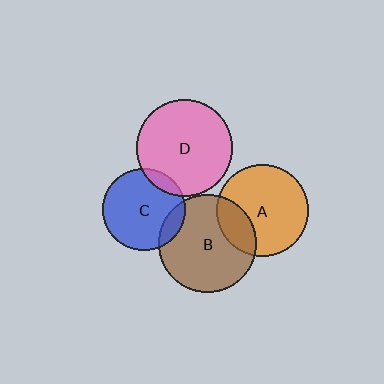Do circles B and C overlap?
Yes.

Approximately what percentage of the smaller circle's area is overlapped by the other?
Approximately 15%.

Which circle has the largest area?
Circle B (brown).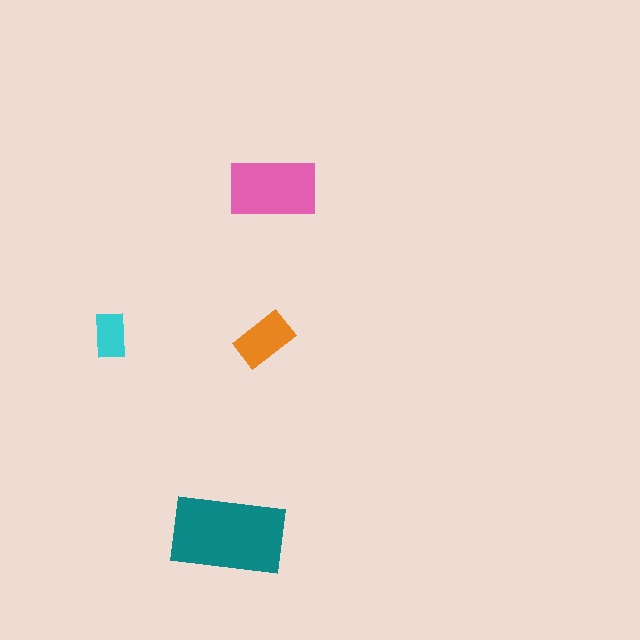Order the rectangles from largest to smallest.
the teal one, the pink one, the orange one, the cyan one.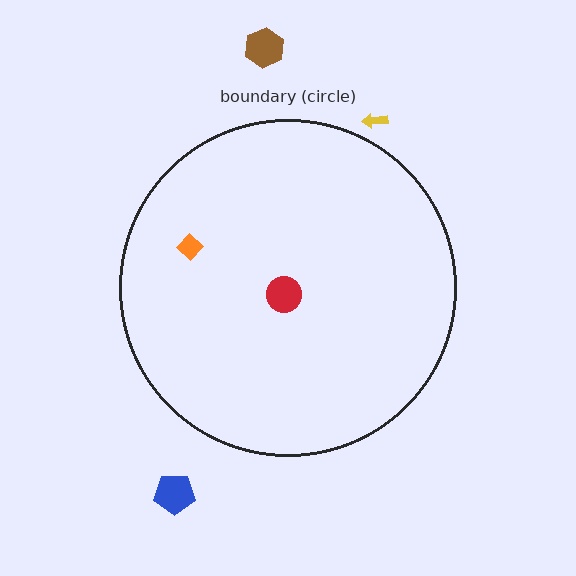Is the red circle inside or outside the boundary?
Inside.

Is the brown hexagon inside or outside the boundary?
Outside.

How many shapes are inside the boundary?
2 inside, 3 outside.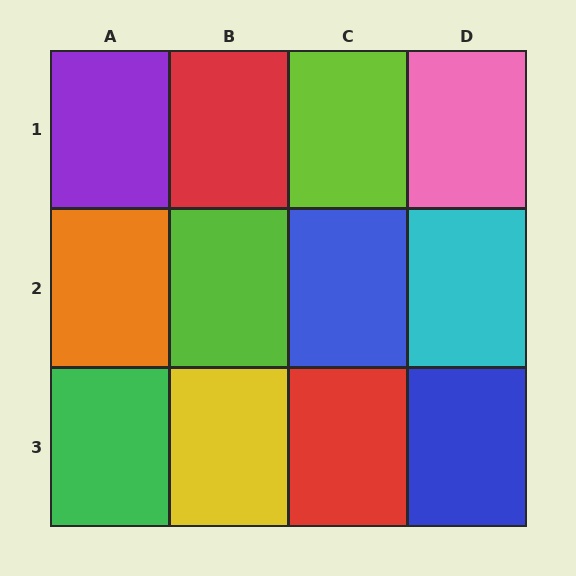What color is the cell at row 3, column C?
Red.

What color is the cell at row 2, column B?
Lime.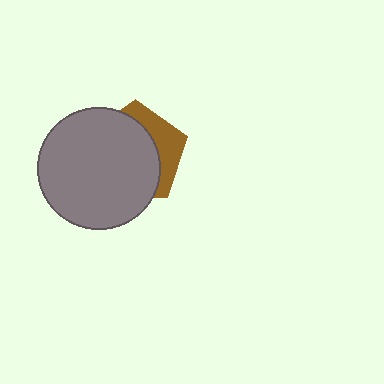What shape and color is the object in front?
The object in front is a gray circle.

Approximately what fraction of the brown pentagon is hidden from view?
Roughly 70% of the brown pentagon is hidden behind the gray circle.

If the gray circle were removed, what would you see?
You would see the complete brown pentagon.